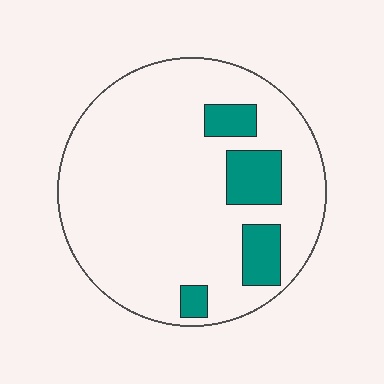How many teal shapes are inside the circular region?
4.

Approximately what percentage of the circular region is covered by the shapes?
Approximately 15%.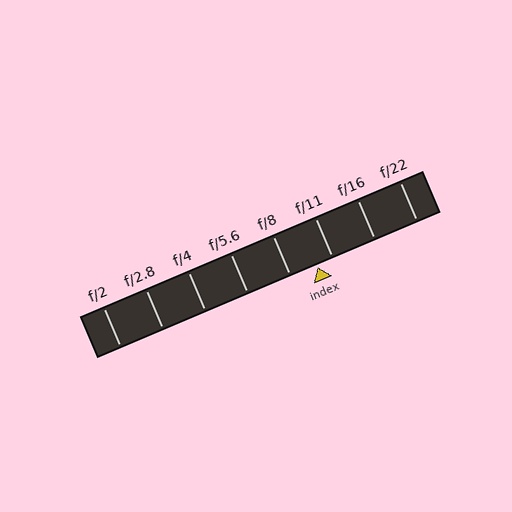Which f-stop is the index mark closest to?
The index mark is closest to f/11.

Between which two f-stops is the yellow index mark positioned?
The index mark is between f/8 and f/11.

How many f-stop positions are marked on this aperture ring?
There are 8 f-stop positions marked.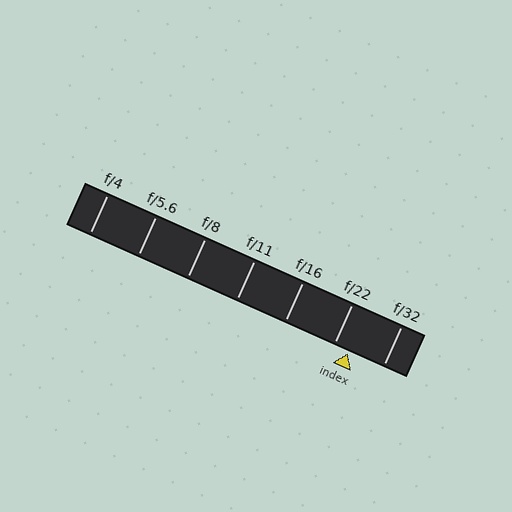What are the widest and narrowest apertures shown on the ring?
The widest aperture shown is f/4 and the narrowest is f/32.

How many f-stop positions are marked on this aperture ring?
There are 7 f-stop positions marked.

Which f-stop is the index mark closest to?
The index mark is closest to f/22.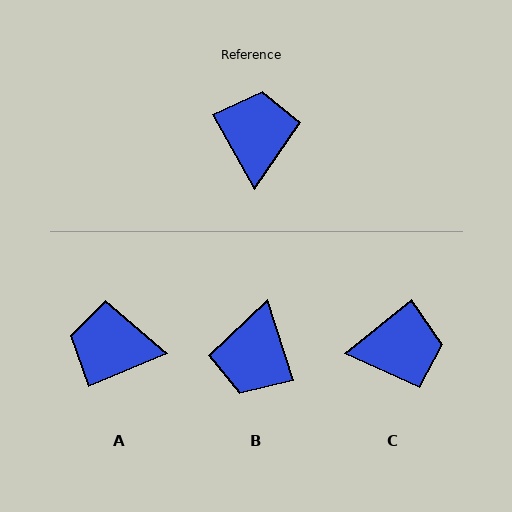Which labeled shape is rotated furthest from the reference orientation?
B, about 168 degrees away.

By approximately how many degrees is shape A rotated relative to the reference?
Approximately 84 degrees counter-clockwise.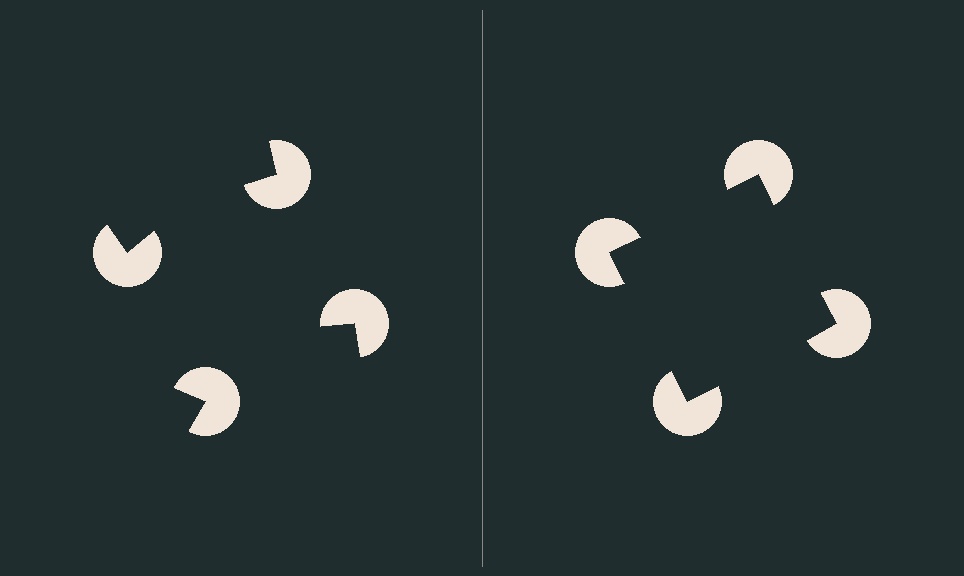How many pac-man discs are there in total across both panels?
8 — 4 on each side.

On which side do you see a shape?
An illusory square appears on the right side. On the left side the wedge cuts are rotated, so no coherent shape forms.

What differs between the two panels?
The pac-man discs are positioned identically on both sides; only the wedge orientations differ. On the right they align to a square; on the left they are misaligned.